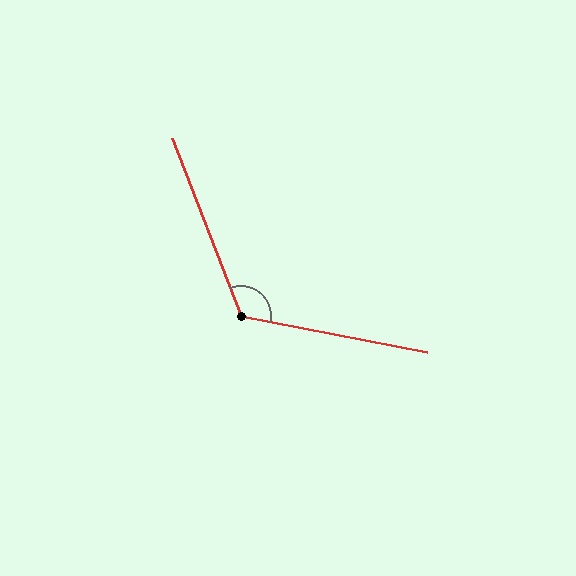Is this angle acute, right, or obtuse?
It is obtuse.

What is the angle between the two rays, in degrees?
Approximately 122 degrees.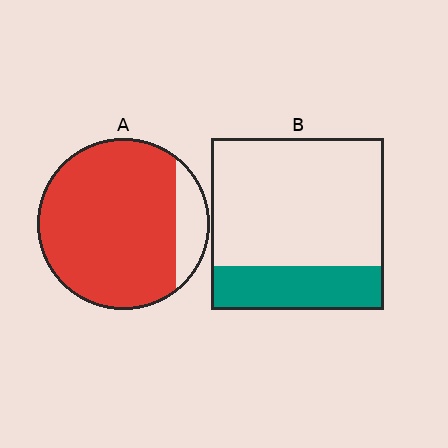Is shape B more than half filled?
No.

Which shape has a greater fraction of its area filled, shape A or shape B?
Shape A.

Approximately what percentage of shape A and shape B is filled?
A is approximately 85% and B is approximately 25%.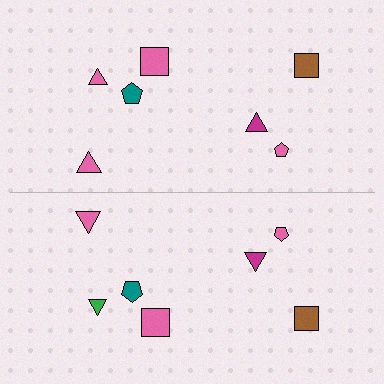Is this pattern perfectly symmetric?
No, the pattern is not perfectly symmetric. The green triangle on the bottom side breaks the symmetry — its mirror counterpart is pink.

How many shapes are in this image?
There are 14 shapes in this image.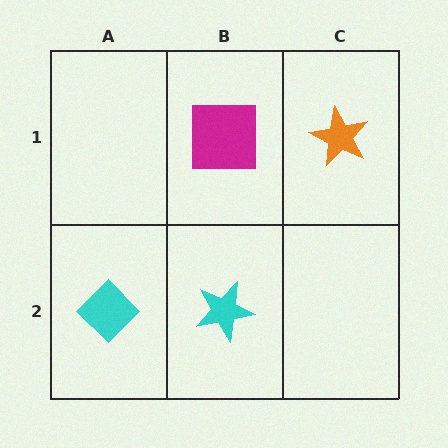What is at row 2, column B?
A cyan star.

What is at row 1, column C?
An orange star.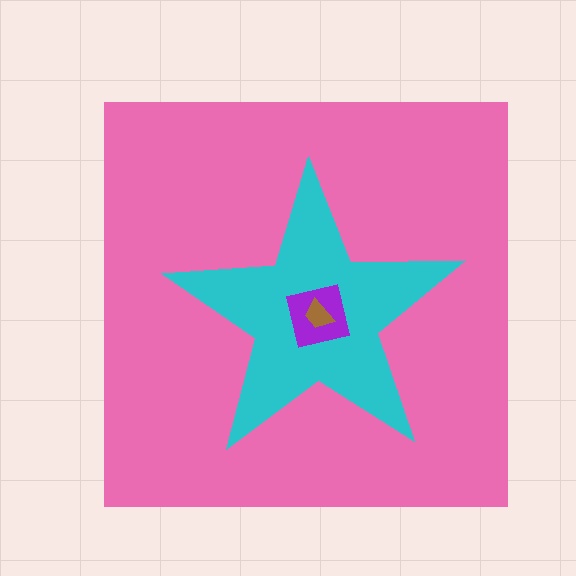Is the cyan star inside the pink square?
Yes.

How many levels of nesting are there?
4.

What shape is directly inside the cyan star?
The purple square.